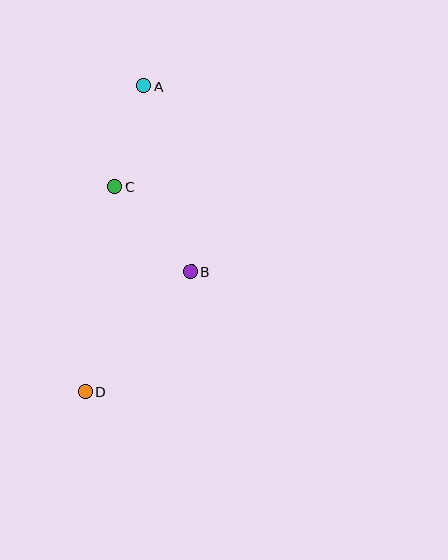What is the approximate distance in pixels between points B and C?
The distance between B and C is approximately 113 pixels.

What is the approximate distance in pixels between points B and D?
The distance between B and D is approximately 159 pixels.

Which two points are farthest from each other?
Points A and D are farthest from each other.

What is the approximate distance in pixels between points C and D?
The distance between C and D is approximately 207 pixels.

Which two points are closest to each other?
Points A and C are closest to each other.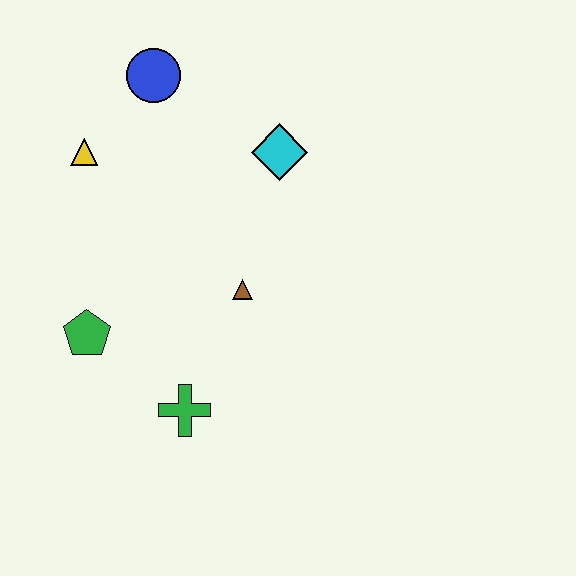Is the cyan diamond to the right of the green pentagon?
Yes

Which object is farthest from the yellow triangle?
The green cross is farthest from the yellow triangle.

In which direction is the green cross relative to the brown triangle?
The green cross is below the brown triangle.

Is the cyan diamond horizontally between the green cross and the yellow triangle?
No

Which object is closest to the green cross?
The green pentagon is closest to the green cross.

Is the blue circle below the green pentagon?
No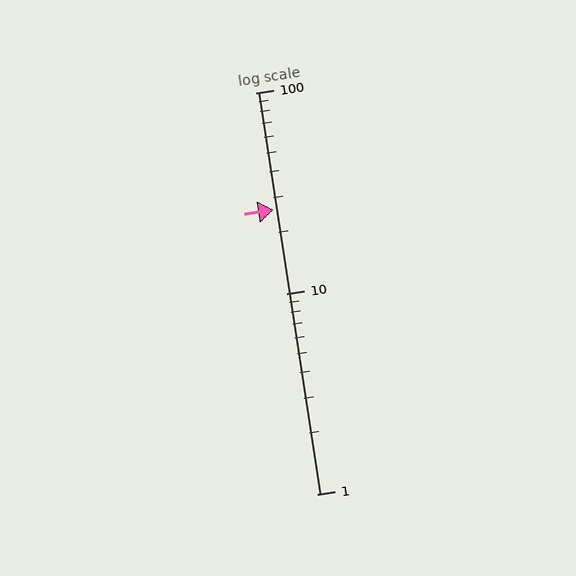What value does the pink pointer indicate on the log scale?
The pointer indicates approximately 26.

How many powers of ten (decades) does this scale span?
The scale spans 2 decades, from 1 to 100.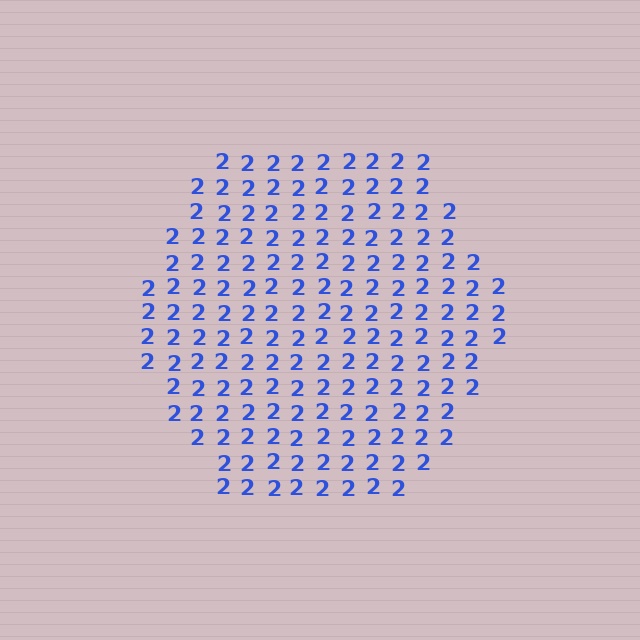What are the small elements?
The small elements are digit 2's.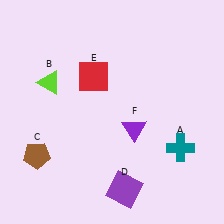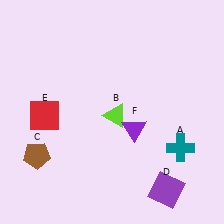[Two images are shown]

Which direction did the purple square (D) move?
The purple square (D) moved right.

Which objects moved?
The objects that moved are: the lime triangle (B), the purple square (D), the red square (E).